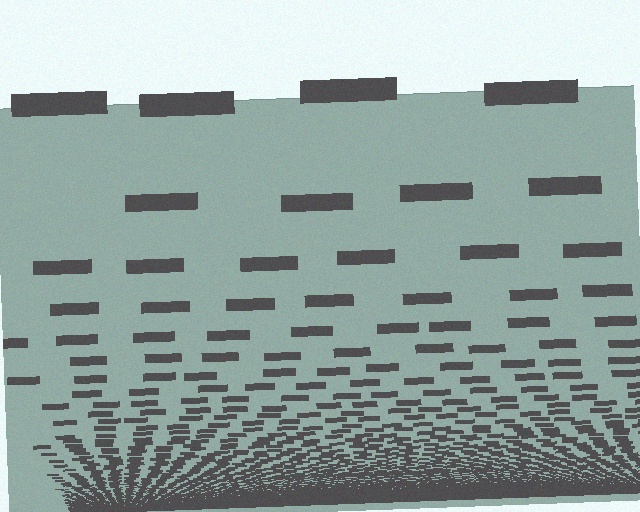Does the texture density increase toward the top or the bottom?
Density increases toward the bottom.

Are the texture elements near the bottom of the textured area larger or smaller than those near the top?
Smaller. The gradient is inverted — elements near the bottom are smaller and denser.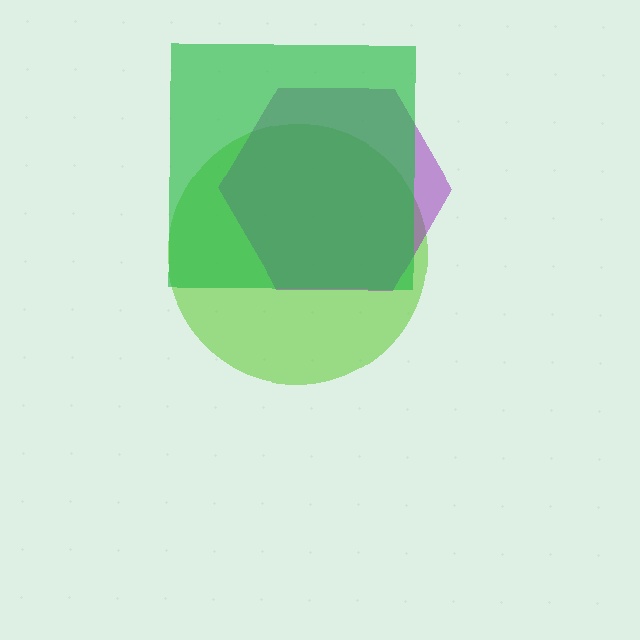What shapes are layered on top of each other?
The layered shapes are: a lime circle, a purple hexagon, a green square.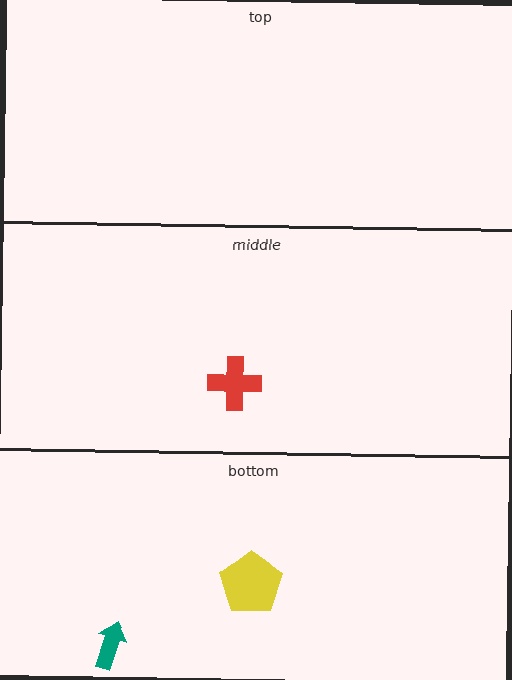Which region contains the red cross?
The middle region.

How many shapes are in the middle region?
1.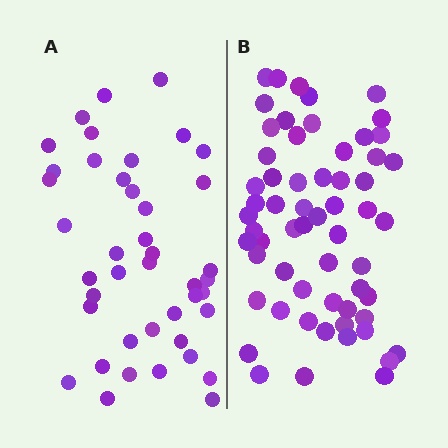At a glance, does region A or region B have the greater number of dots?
Region B (the right region) has more dots.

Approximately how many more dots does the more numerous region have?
Region B has approximately 20 more dots than region A.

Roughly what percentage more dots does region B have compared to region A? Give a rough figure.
About 45% more.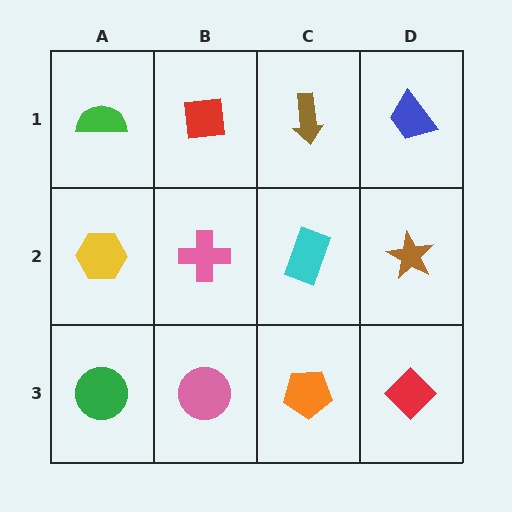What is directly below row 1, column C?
A cyan rectangle.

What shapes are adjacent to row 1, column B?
A pink cross (row 2, column B), a green semicircle (row 1, column A), a brown arrow (row 1, column C).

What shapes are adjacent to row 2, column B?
A red square (row 1, column B), a pink circle (row 3, column B), a yellow hexagon (row 2, column A), a cyan rectangle (row 2, column C).